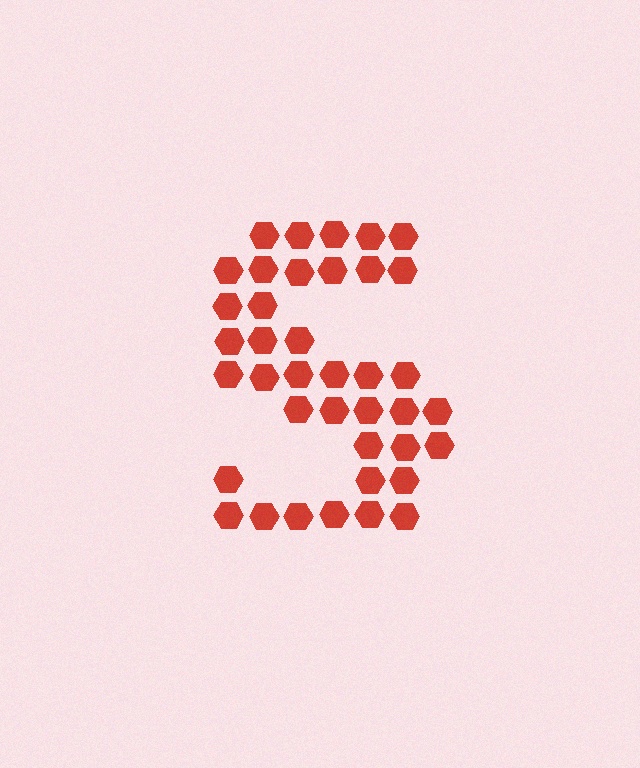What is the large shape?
The large shape is the letter S.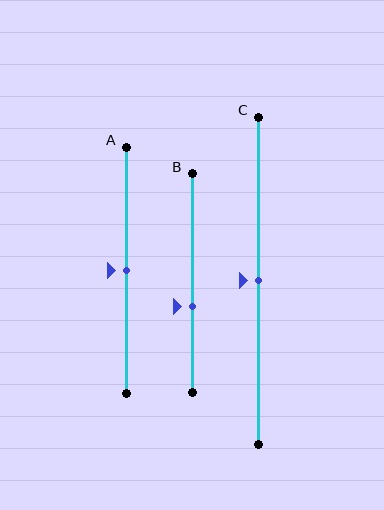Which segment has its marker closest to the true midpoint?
Segment A has its marker closest to the true midpoint.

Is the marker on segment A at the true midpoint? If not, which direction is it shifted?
Yes, the marker on segment A is at the true midpoint.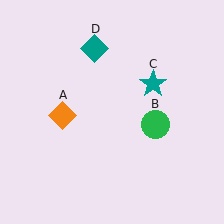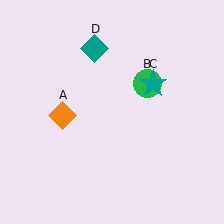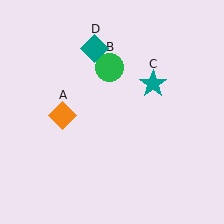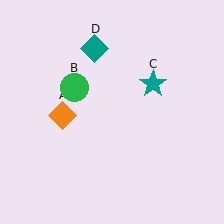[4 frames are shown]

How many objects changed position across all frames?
1 object changed position: green circle (object B).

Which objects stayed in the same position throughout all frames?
Orange diamond (object A) and teal star (object C) and teal diamond (object D) remained stationary.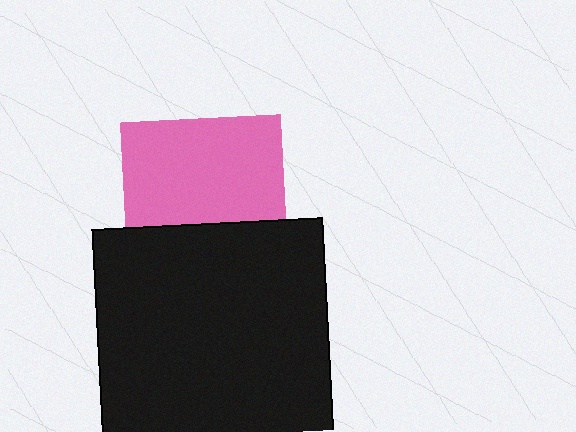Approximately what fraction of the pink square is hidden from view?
Roughly 35% of the pink square is hidden behind the black square.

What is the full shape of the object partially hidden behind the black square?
The partially hidden object is a pink square.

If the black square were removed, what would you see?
You would see the complete pink square.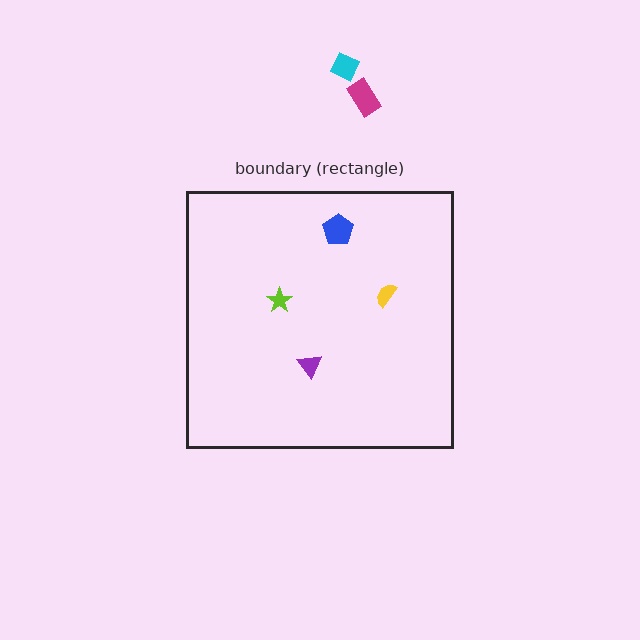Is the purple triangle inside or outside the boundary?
Inside.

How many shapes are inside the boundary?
4 inside, 2 outside.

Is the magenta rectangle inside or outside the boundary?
Outside.